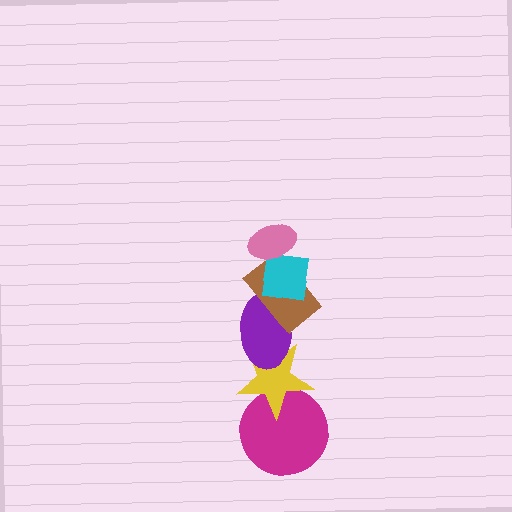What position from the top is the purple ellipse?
The purple ellipse is 4th from the top.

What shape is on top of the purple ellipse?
The brown rectangle is on top of the purple ellipse.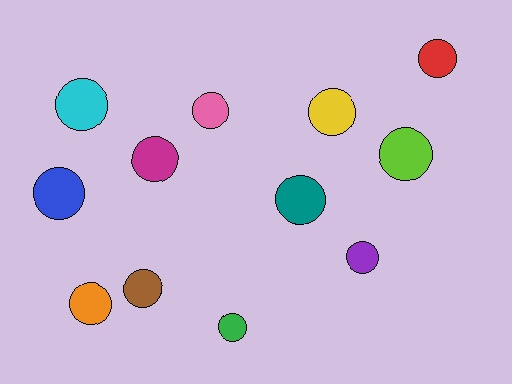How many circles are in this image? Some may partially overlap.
There are 12 circles.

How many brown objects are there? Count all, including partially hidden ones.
There is 1 brown object.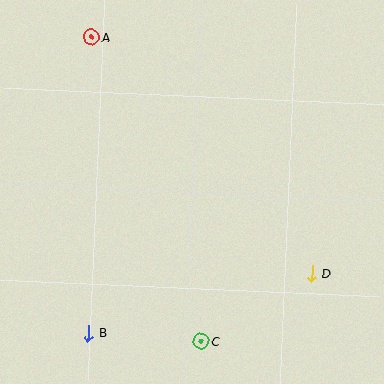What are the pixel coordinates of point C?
Point C is at (201, 341).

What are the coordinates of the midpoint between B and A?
The midpoint between B and A is at (90, 185).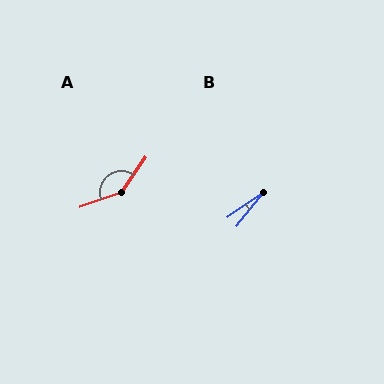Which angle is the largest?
A, at approximately 145 degrees.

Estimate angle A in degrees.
Approximately 145 degrees.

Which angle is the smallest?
B, at approximately 17 degrees.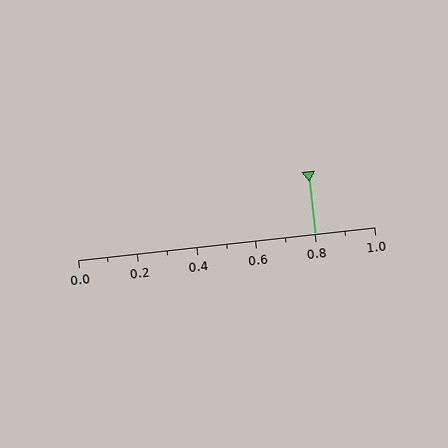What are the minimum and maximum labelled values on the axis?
The axis runs from 0.0 to 1.0.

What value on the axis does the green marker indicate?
The marker indicates approximately 0.8.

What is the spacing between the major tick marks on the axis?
The major ticks are spaced 0.2 apart.